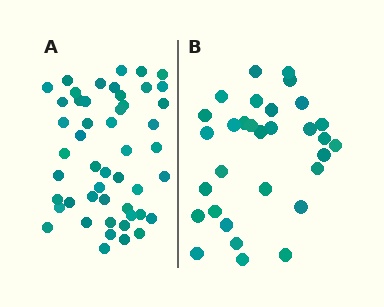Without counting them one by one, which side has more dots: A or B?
Region A (the left region) has more dots.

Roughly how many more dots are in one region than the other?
Region A has approximately 20 more dots than region B.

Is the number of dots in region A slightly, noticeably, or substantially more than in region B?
Region A has substantially more. The ratio is roughly 1.6 to 1.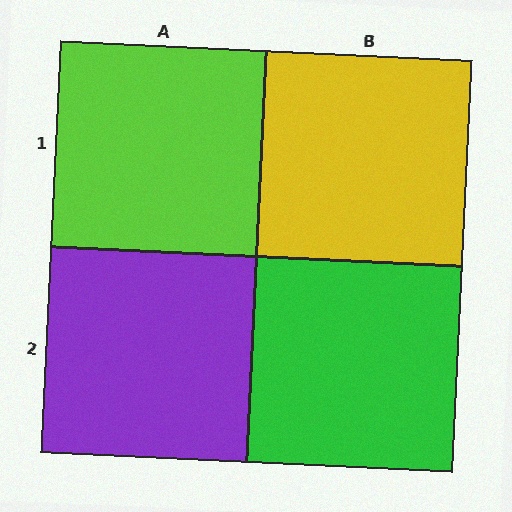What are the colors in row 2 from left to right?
Purple, green.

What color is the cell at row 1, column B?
Yellow.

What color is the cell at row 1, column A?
Lime.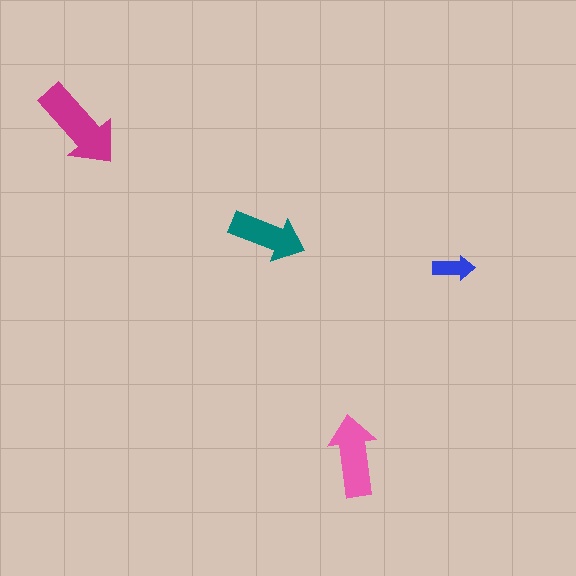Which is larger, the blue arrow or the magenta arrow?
The magenta one.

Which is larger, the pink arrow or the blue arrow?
The pink one.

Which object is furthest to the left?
The magenta arrow is leftmost.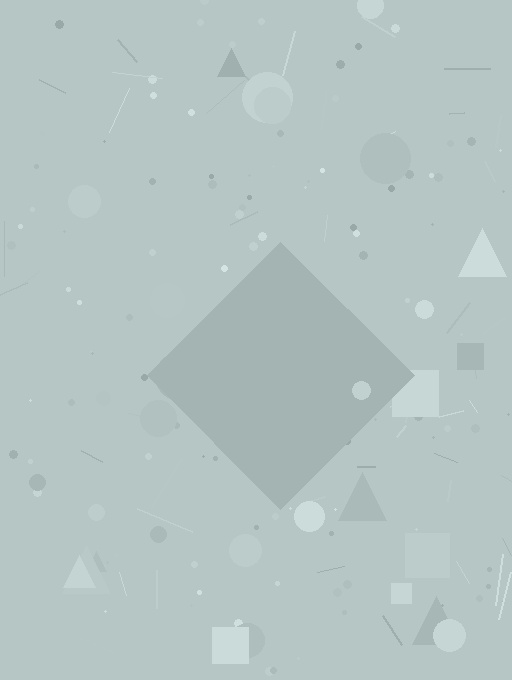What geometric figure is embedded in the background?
A diamond is embedded in the background.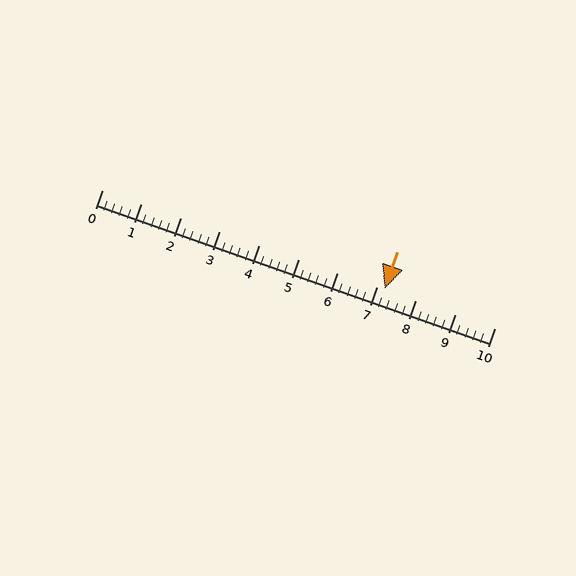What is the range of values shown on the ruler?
The ruler shows values from 0 to 10.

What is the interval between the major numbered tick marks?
The major tick marks are spaced 1 units apart.